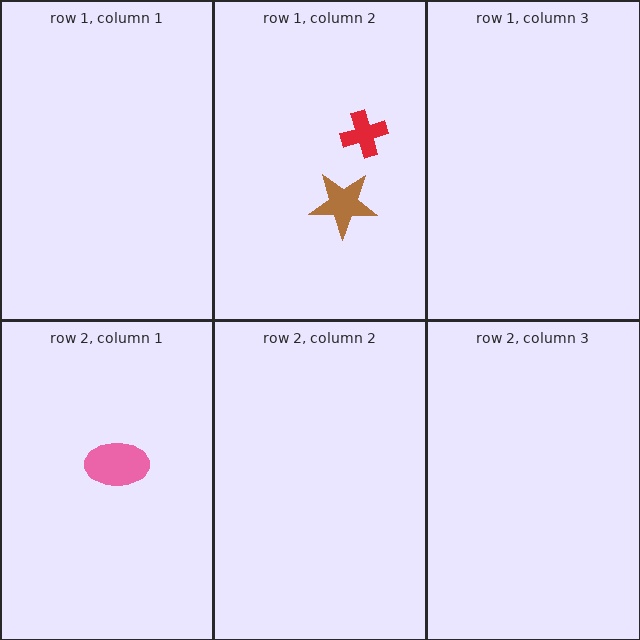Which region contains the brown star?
The row 1, column 2 region.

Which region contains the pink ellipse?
The row 2, column 1 region.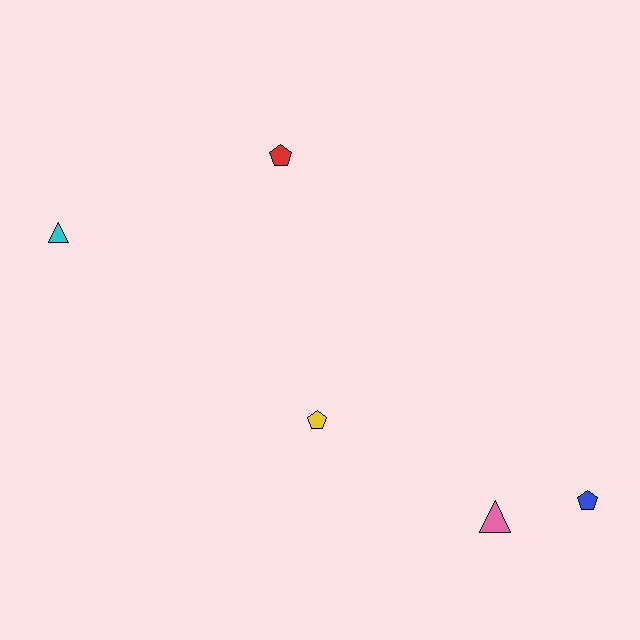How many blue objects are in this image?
There is 1 blue object.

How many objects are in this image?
There are 5 objects.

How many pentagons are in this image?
There are 3 pentagons.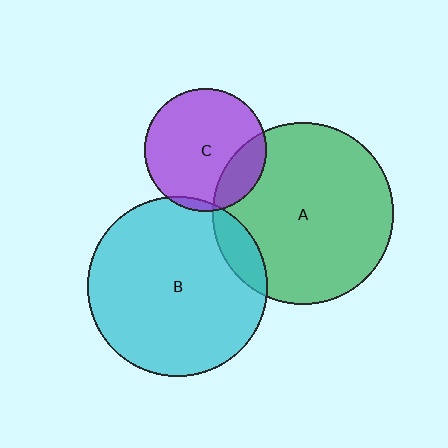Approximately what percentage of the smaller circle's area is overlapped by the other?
Approximately 5%.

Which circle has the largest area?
Circle A (green).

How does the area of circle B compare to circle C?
Approximately 2.2 times.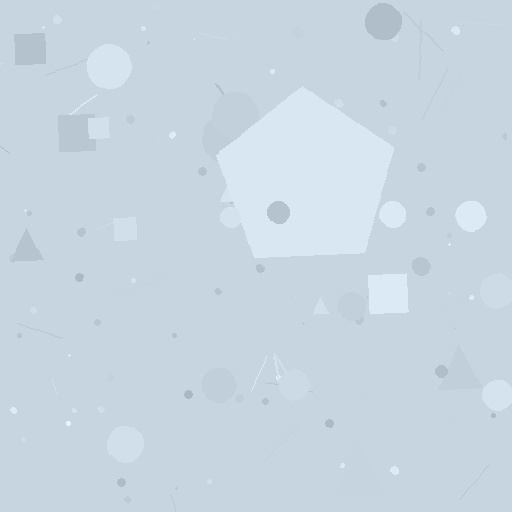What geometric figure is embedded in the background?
A pentagon is embedded in the background.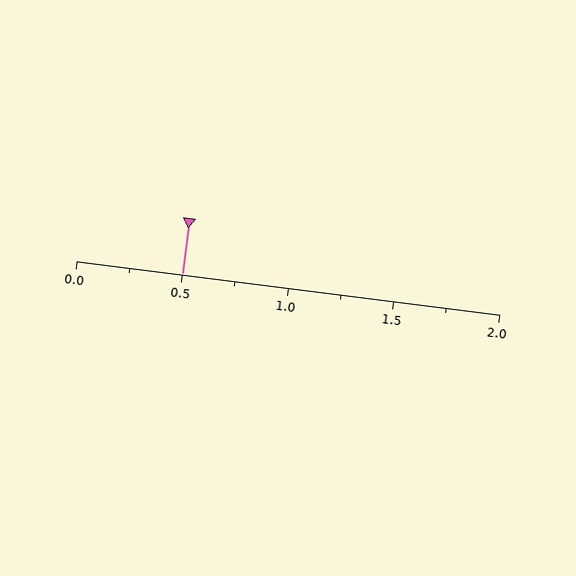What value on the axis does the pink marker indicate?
The marker indicates approximately 0.5.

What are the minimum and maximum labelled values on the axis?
The axis runs from 0.0 to 2.0.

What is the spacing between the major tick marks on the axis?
The major ticks are spaced 0.5 apart.